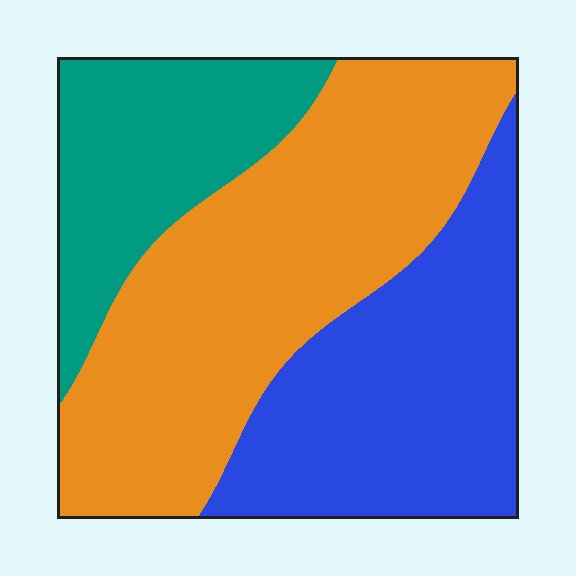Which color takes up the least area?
Teal, at roughly 20%.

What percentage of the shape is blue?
Blue covers around 35% of the shape.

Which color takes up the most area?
Orange, at roughly 45%.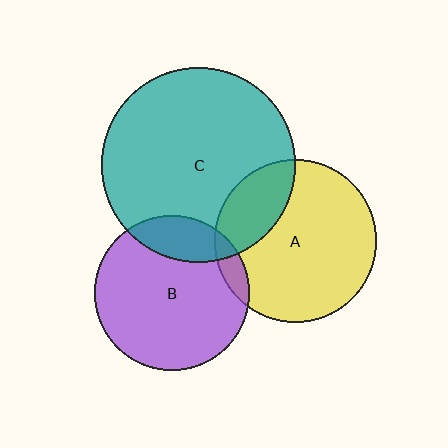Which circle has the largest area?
Circle C (teal).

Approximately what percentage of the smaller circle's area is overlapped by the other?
Approximately 10%.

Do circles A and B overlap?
Yes.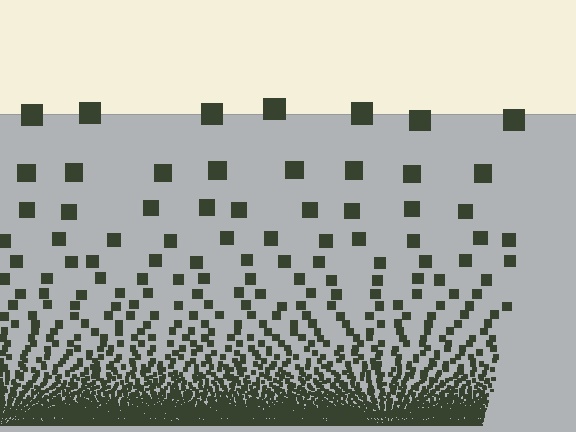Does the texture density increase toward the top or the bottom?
Density increases toward the bottom.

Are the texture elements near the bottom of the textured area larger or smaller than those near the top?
Smaller. The gradient is inverted — elements near the bottom are smaller and denser.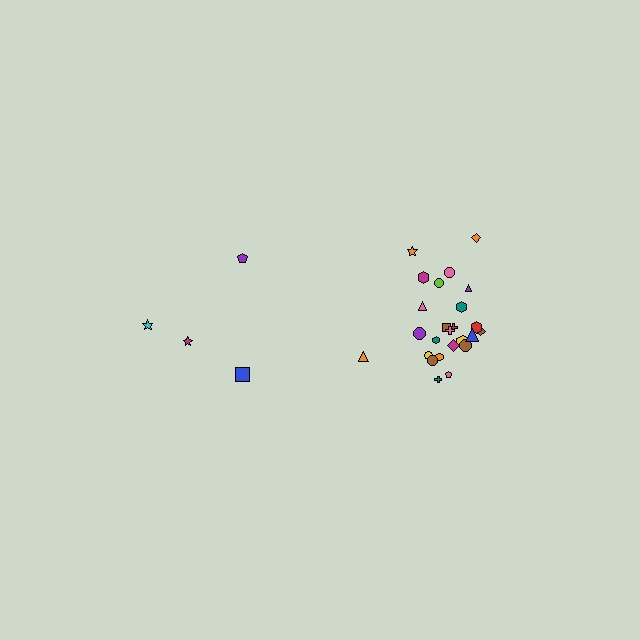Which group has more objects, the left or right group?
The right group.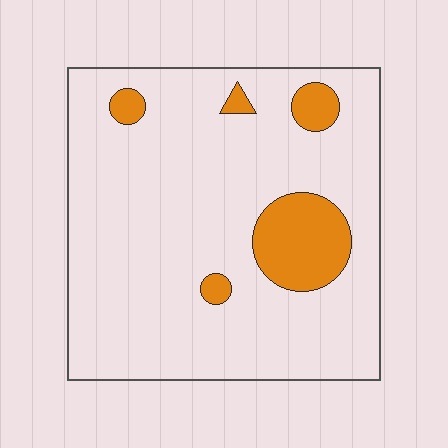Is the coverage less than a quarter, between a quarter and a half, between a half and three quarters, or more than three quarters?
Less than a quarter.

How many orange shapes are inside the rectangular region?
5.